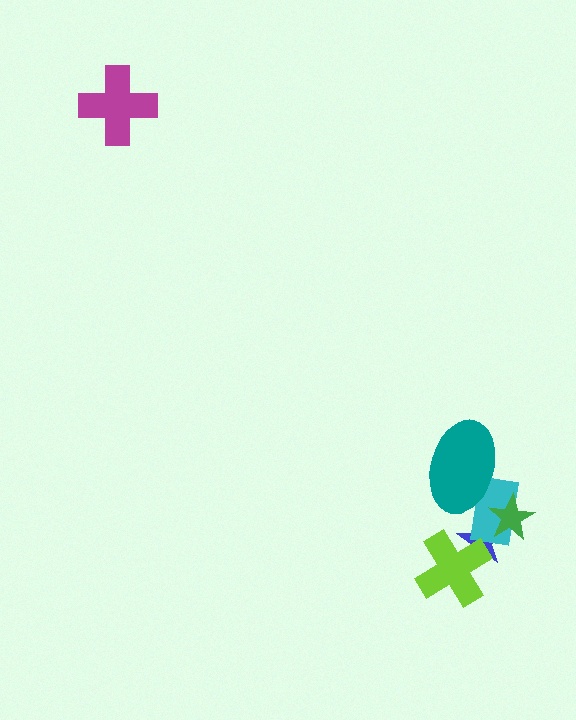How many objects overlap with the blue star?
3 objects overlap with the blue star.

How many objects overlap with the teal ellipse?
1 object overlaps with the teal ellipse.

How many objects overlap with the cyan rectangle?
3 objects overlap with the cyan rectangle.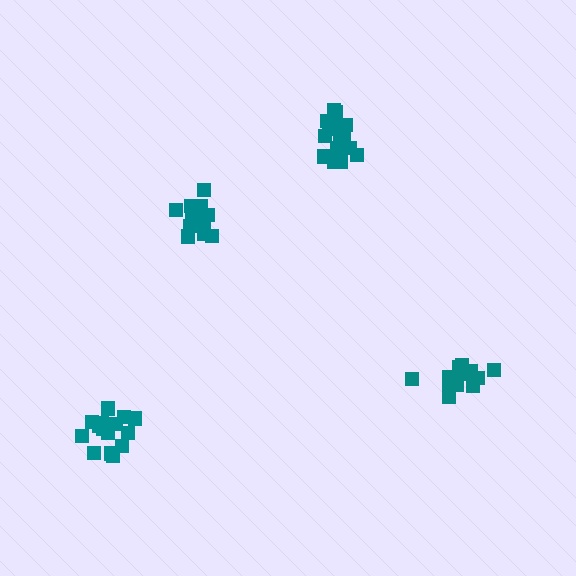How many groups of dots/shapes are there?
There are 4 groups.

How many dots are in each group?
Group 1: 14 dots, Group 2: 18 dots, Group 3: 14 dots, Group 4: 16 dots (62 total).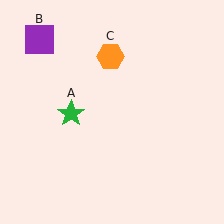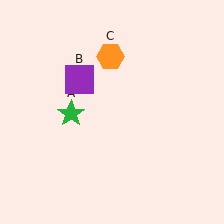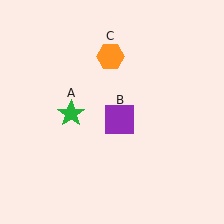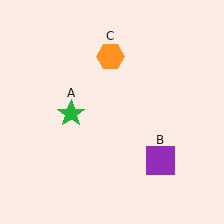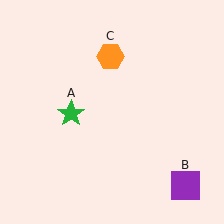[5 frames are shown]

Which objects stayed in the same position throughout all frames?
Green star (object A) and orange hexagon (object C) remained stationary.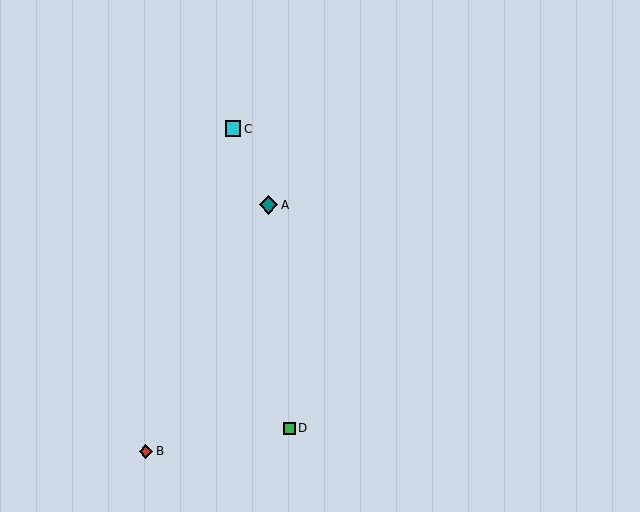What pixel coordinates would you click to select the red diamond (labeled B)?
Click at (146, 451) to select the red diamond B.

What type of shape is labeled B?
Shape B is a red diamond.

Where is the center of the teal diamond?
The center of the teal diamond is at (268, 205).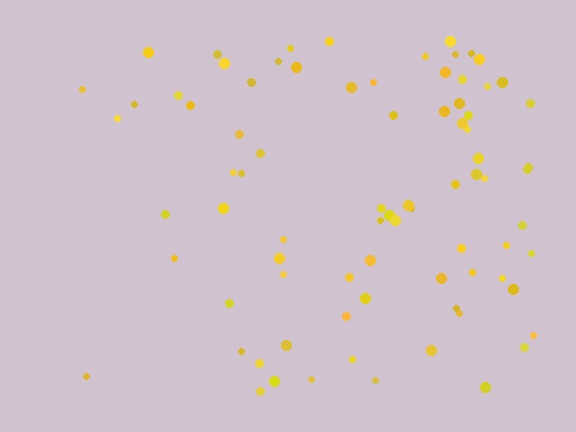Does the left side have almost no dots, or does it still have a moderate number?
Still a moderate number, just noticeably fewer than the right.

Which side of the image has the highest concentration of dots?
The right.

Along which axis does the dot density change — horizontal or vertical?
Horizontal.